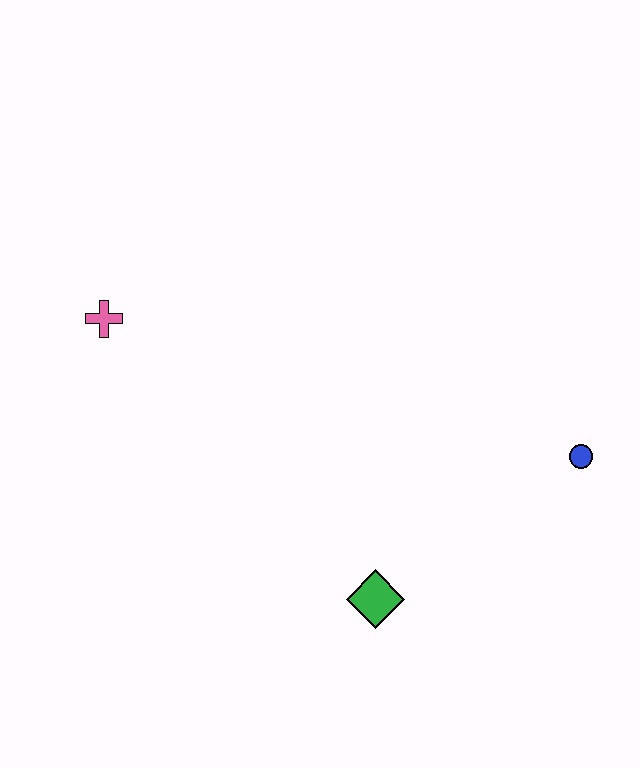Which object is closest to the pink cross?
The green diamond is closest to the pink cross.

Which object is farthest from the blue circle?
The pink cross is farthest from the blue circle.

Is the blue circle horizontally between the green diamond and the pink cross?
No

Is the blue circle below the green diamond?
No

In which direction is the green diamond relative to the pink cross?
The green diamond is below the pink cross.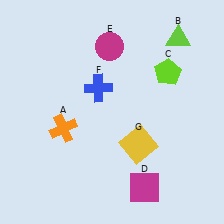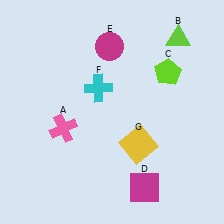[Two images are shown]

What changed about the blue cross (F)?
In Image 1, F is blue. In Image 2, it changed to cyan.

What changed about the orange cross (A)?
In Image 1, A is orange. In Image 2, it changed to pink.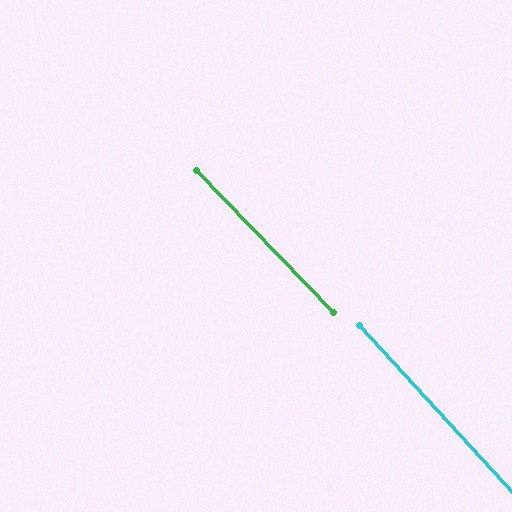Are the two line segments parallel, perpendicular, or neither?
Parallel — their directions differ by only 1.3°.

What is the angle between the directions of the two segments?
Approximately 1 degree.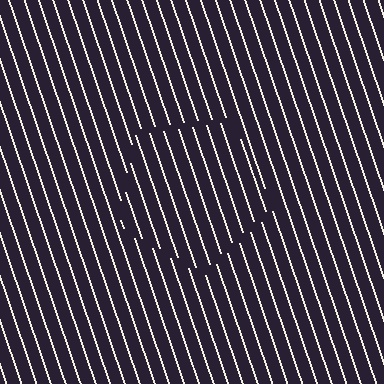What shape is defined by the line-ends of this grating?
An illusory pentagon. The interior of the shape contains the same grating, shifted by half a period — the contour is defined by the phase discontinuity where line-ends from the inner and outer gratings abut.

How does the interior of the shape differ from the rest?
The interior of the shape contains the same grating, shifted by half a period — the contour is defined by the phase discontinuity where line-ends from the inner and outer gratings abut.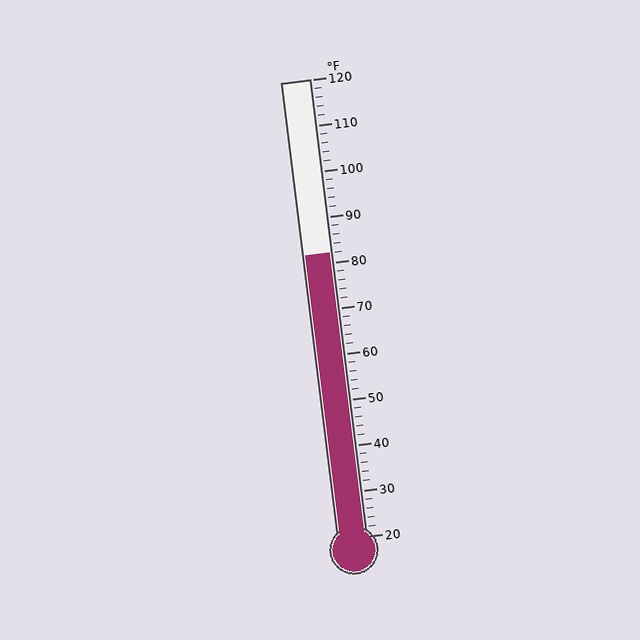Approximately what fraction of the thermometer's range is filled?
The thermometer is filled to approximately 60% of its range.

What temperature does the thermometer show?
The thermometer shows approximately 82°F.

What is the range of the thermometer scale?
The thermometer scale ranges from 20°F to 120°F.